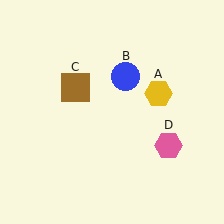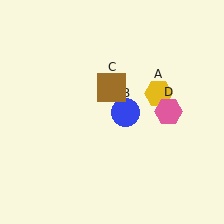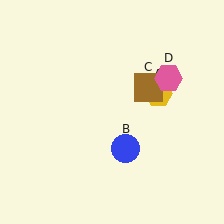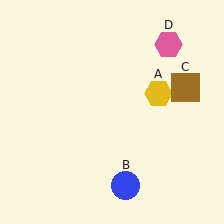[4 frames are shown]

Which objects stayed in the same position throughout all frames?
Yellow hexagon (object A) remained stationary.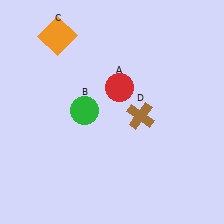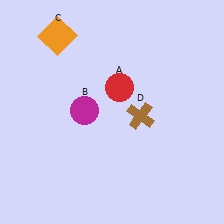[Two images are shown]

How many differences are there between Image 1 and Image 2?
There is 1 difference between the two images.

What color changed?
The circle (B) changed from green in Image 1 to magenta in Image 2.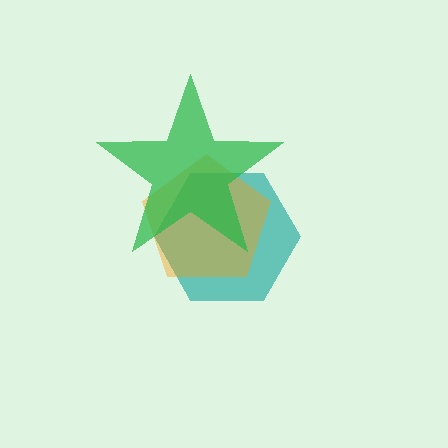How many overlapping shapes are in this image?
There are 3 overlapping shapes in the image.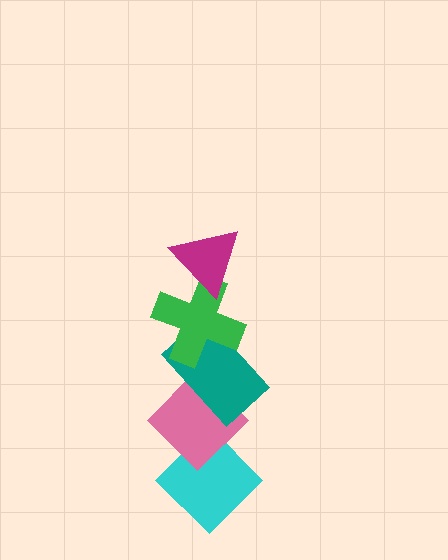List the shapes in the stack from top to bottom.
From top to bottom: the magenta triangle, the green cross, the teal rectangle, the pink diamond, the cyan diamond.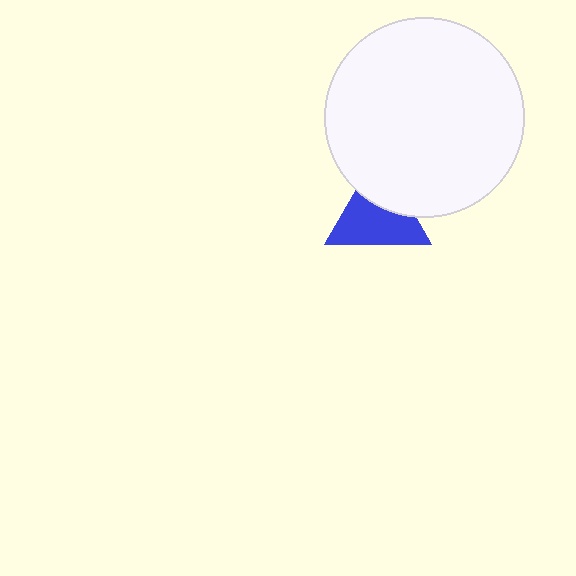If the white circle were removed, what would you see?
You would see the complete blue triangle.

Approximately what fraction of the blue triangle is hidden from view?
Roughly 35% of the blue triangle is hidden behind the white circle.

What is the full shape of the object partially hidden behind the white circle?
The partially hidden object is a blue triangle.